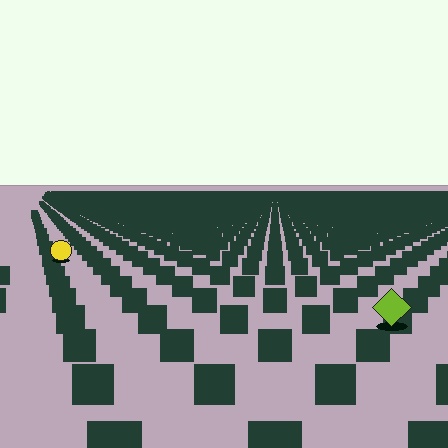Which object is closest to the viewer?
The lime diamond is closest. The texture marks near it are larger and more spread out.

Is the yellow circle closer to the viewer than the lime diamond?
No. The lime diamond is closer — you can tell from the texture gradient: the ground texture is coarser near it.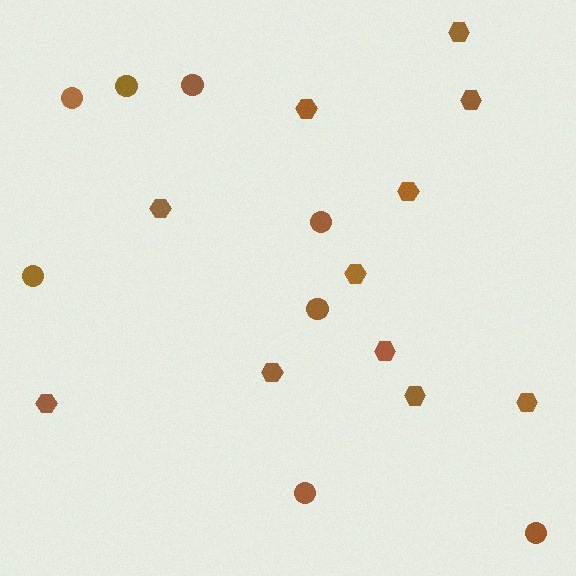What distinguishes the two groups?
There are 2 groups: one group of hexagons (11) and one group of circles (8).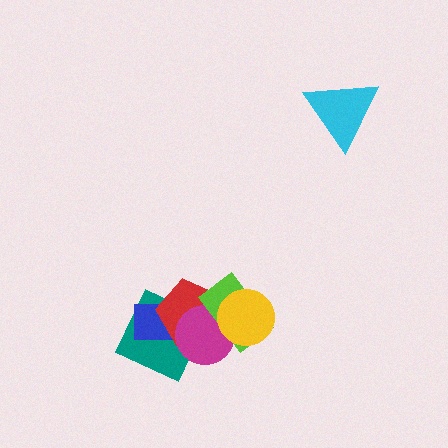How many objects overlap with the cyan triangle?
0 objects overlap with the cyan triangle.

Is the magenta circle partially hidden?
Yes, it is partially covered by another shape.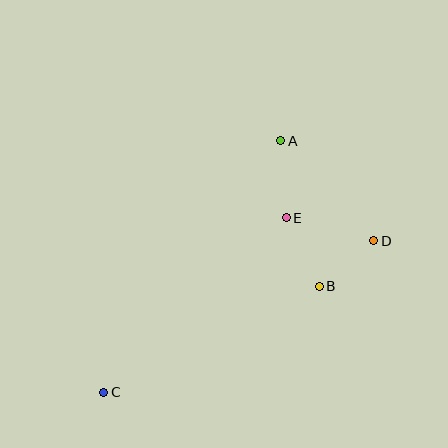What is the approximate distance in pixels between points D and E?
The distance between D and E is approximately 90 pixels.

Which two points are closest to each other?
Points B and D are closest to each other.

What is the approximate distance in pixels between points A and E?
The distance between A and E is approximately 77 pixels.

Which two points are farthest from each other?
Points C and D are farthest from each other.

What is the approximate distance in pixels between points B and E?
The distance between B and E is approximately 76 pixels.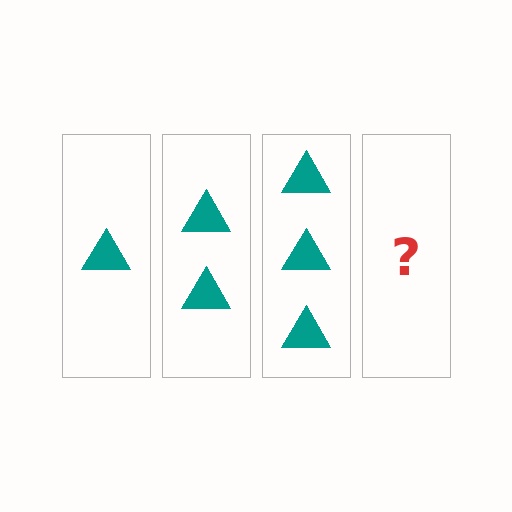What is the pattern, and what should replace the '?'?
The pattern is that each step adds one more triangle. The '?' should be 4 triangles.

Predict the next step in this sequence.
The next step is 4 triangles.